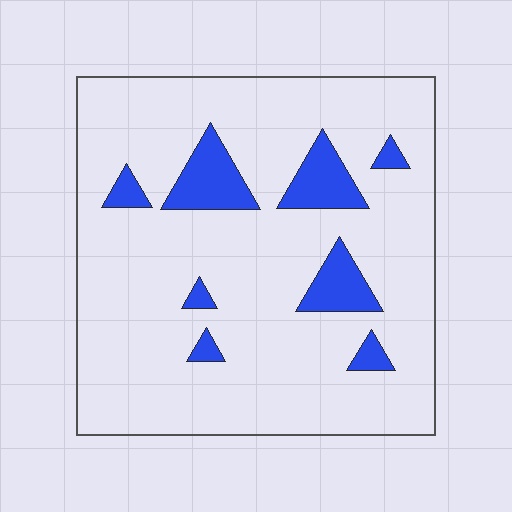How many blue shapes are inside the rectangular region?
8.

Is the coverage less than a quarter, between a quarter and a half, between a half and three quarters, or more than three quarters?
Less than a quarter.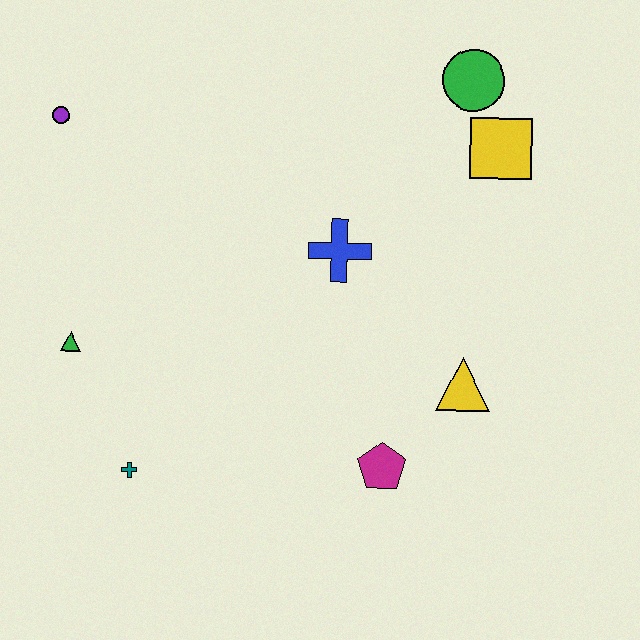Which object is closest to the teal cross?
The green triangle is closest to the teal cross.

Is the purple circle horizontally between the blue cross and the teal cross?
No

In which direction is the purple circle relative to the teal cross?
The purple circle is above the teal cross.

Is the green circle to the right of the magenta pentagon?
Yes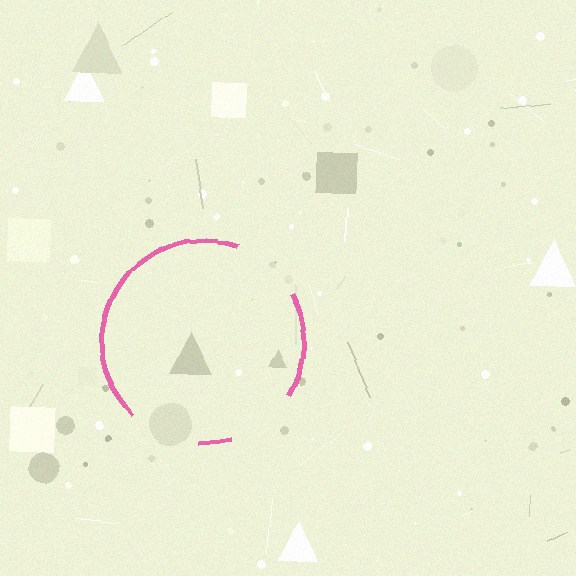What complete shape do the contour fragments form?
The contour fragments form a circle.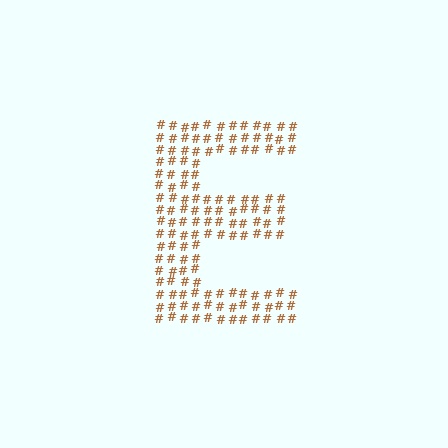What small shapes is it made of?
It is made of small hash symbols.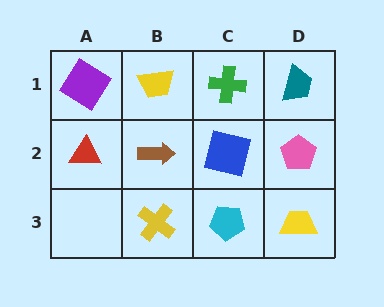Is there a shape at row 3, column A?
No, that cell is empty.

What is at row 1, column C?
A green cross.